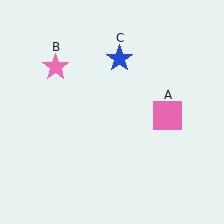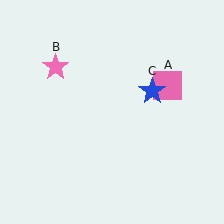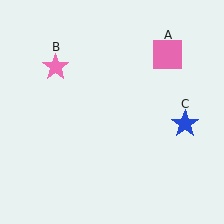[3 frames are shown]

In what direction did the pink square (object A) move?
The pink square (object A) moved up.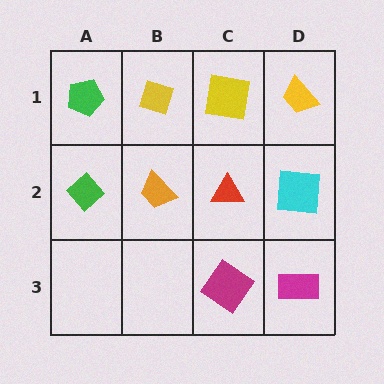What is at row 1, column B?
A yellow diamond.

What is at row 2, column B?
An orange trapezoid.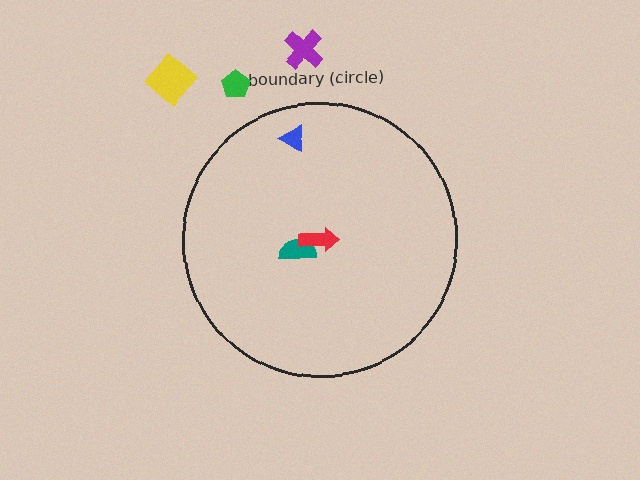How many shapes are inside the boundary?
3 inside, 3 outside.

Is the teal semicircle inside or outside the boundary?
Inside.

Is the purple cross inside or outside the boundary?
Outside.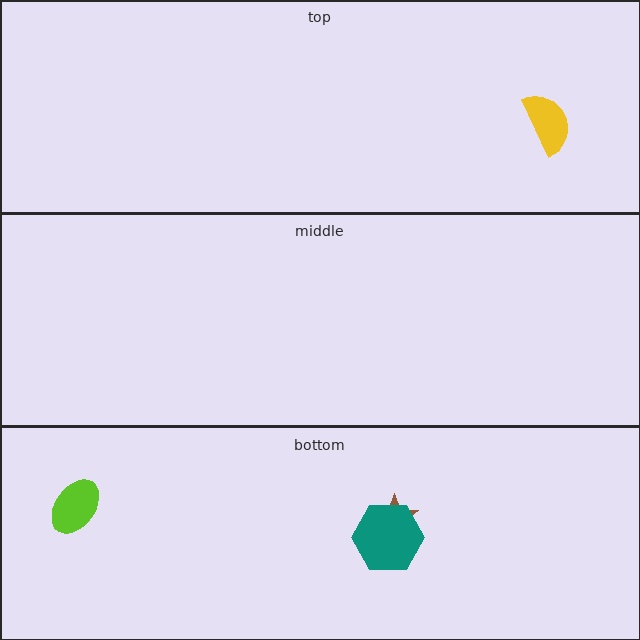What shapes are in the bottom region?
The brown star, the teal hexagon, the lime ellipse.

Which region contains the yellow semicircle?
The top region.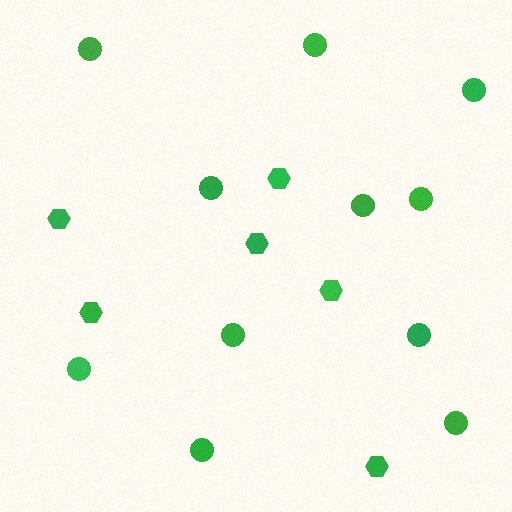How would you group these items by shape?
There are 2 groups: one group of hexagons (6) and one group of circles (11).